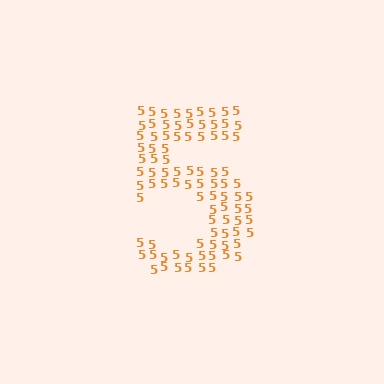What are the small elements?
The small elements are digit 5's.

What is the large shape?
The large shape is the digit 5.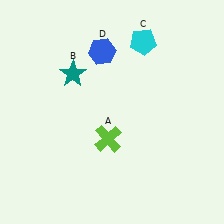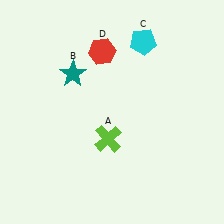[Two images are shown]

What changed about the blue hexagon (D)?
In Image 1, D is blue. In Image 2, it changed to red.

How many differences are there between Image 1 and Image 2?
There is 1 difference between the two images.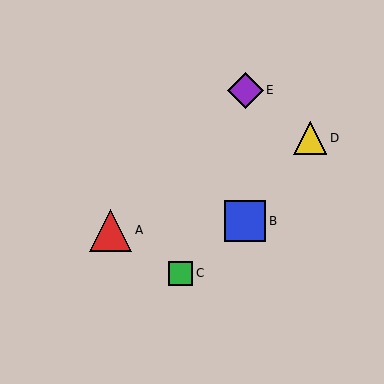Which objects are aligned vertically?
Objects B, E are aligned vertically.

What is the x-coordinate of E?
Object E is at x≈245.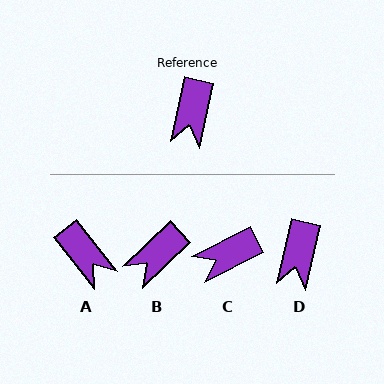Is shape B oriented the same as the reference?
No, it is off by about 34 degrees.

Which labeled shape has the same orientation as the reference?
D.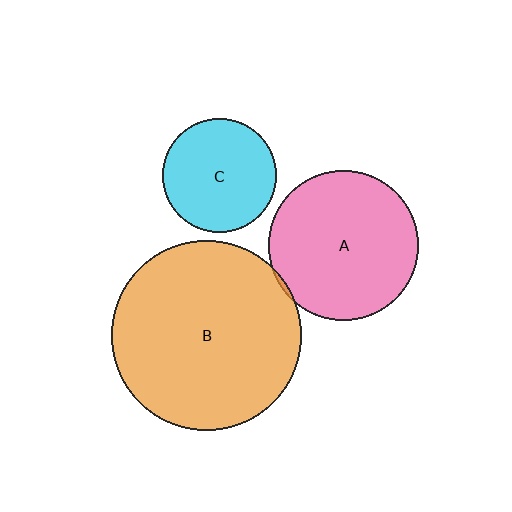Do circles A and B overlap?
Yes.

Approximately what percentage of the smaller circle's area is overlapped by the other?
Approximately 5%.